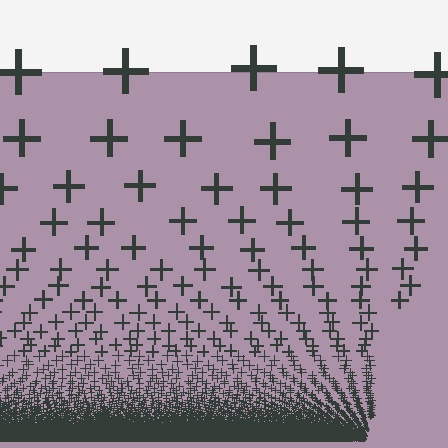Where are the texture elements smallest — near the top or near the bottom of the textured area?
Near the bottom.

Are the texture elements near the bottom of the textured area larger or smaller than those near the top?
Smaller. The gradient is inverted — elements near the bottom are smaller and denser.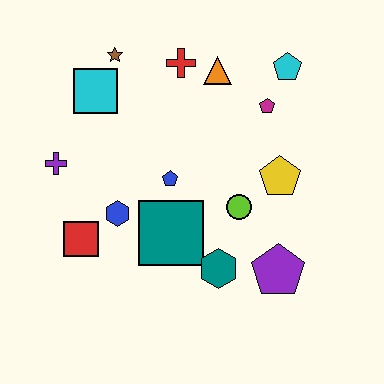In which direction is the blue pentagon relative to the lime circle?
The blue pentagon is to the left of the lime circle.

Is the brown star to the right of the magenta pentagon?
No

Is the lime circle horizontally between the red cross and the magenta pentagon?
Yes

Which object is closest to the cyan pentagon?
The magenta pentagon is closest to the cyan pentagon.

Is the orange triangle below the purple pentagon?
No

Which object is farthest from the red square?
The cyan pentagon is farthest from the red square.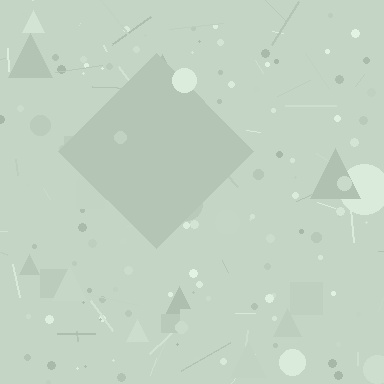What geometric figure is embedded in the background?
A diamond is embedded in the background.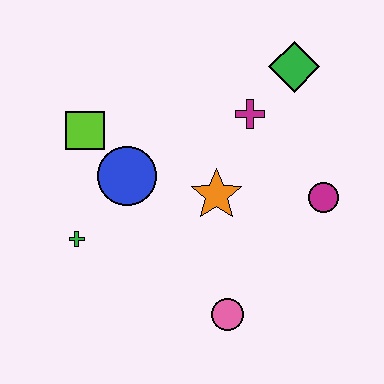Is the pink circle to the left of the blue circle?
No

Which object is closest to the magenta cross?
The green diamond is closest to the magenta cross.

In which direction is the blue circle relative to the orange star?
The blue circle is to the left of the orange star.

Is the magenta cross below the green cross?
No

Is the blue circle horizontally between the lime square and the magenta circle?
Yes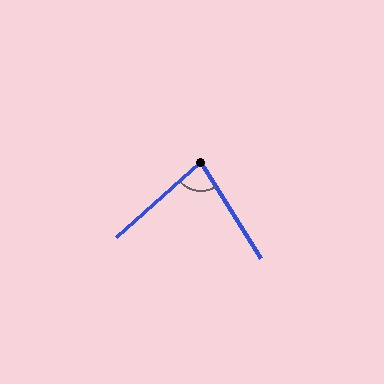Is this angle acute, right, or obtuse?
It is acute.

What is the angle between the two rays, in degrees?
Approximately 80 degrees.